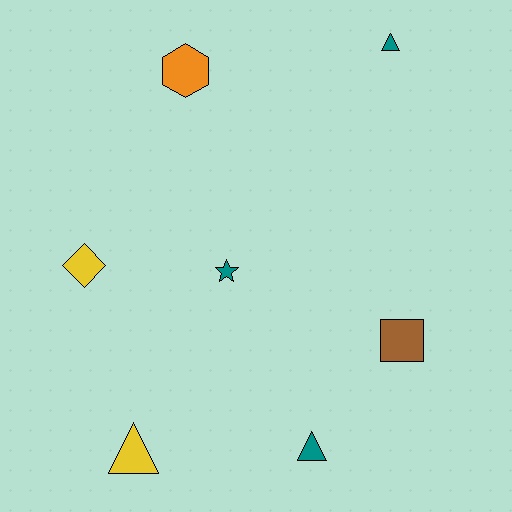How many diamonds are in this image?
There is 1 diamond.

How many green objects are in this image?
There are no green objects.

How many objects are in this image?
There are 7 objects.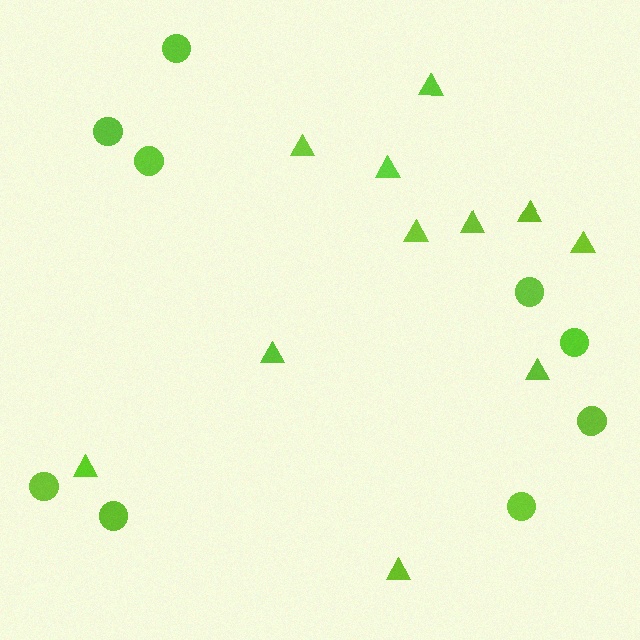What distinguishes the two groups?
There are 2 groups: one group of triangles (11) and one group of circles (9).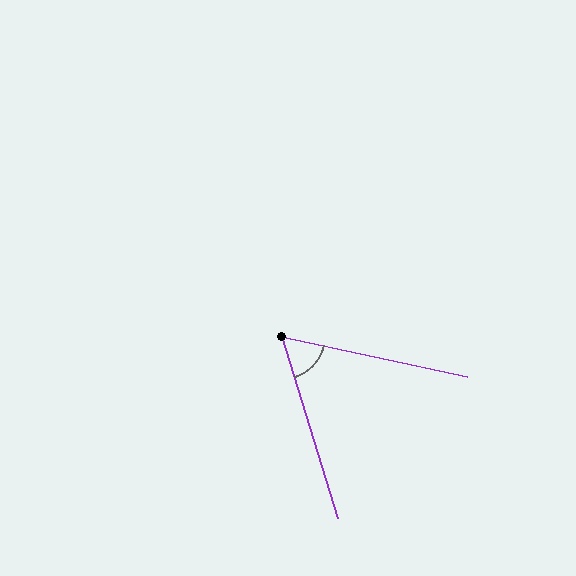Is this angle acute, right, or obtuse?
It is acute.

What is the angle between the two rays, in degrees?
Approximately 61 degrees.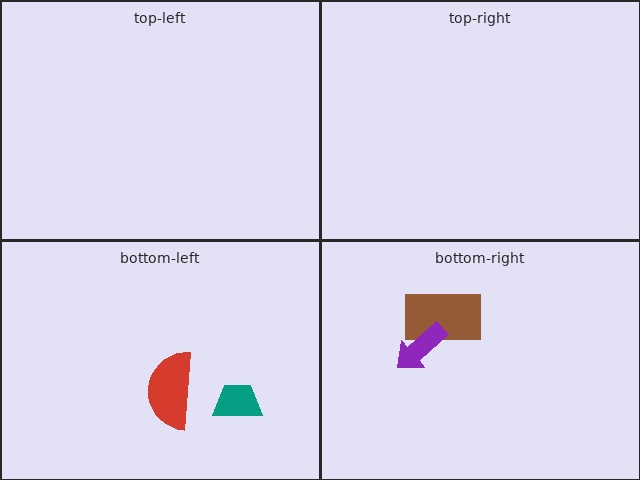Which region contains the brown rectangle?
The bottom-right region.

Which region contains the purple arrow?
The bottom-right region.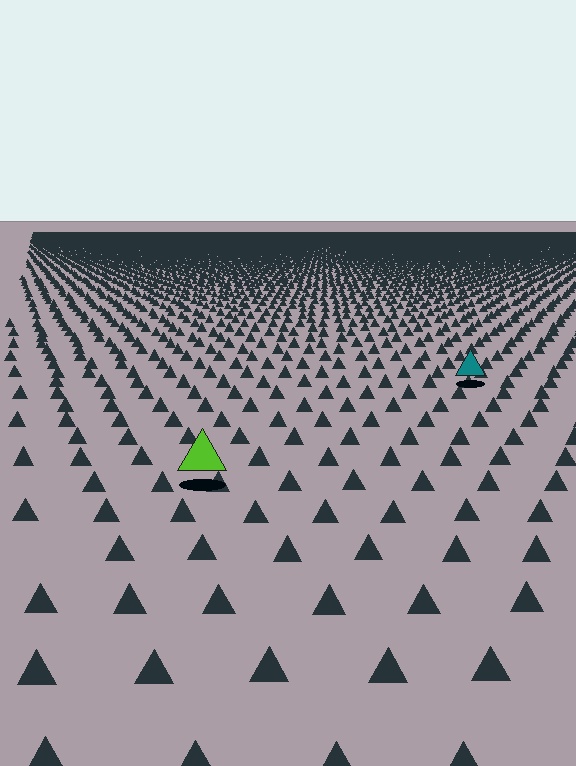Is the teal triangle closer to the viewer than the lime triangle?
No. The lime triangle is closer — you can tell from the texture gradient: the ground texture is coarser near it.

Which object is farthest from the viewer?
The teal triangle is farthest from the viewer. It appears smaller and the ground texture around it is denser.